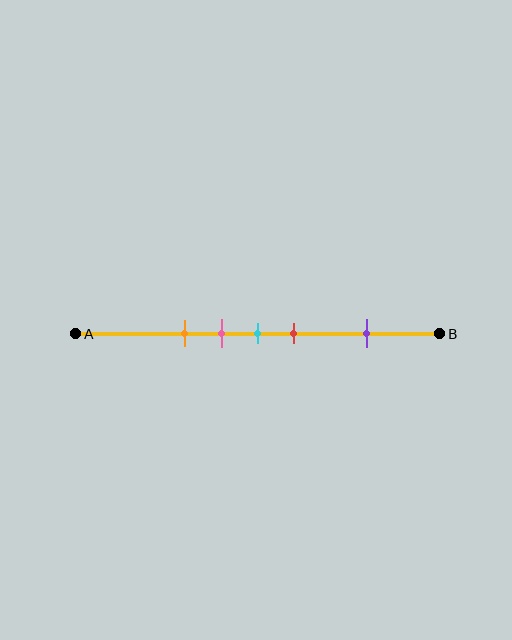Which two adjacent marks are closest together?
The pink and cyan marks are the closest adjacent pair.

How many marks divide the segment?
There are 5 marks dividing the segment.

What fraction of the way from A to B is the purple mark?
The purple mark is approximately 80% (0.8) of the way from A to B.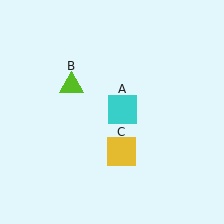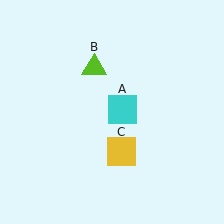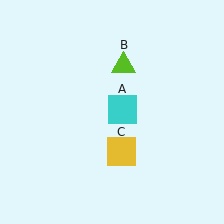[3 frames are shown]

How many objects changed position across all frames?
1 object changed position: lime triangle (object B).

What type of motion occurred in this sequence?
The lime triangle (object B) rotated clockwise around the center of the scene.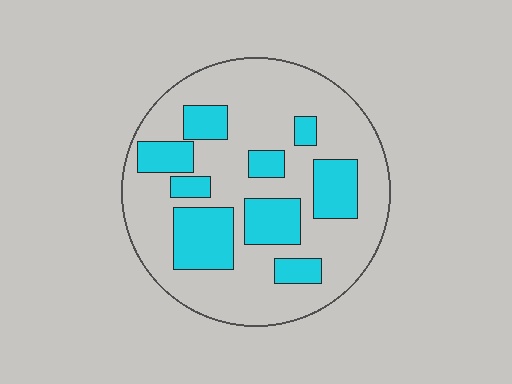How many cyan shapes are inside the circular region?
9.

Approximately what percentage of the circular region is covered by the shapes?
Approximately 30%.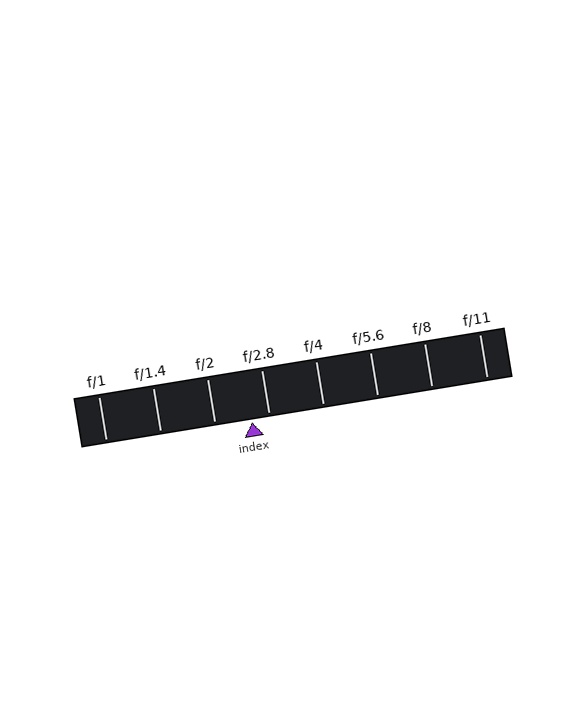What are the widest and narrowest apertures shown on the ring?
The widest aperture shown is f/1 and the narrowest is f/11.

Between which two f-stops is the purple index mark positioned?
The index mark is between f/2 and f/2.8.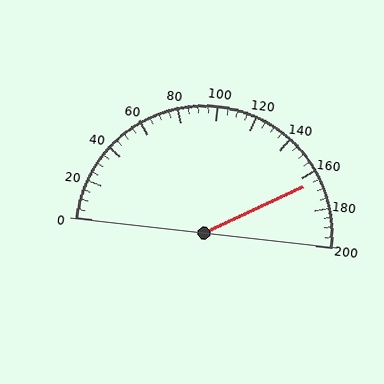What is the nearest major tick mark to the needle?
The nearest major tick mark is 160.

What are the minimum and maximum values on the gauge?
The gauge ranges from 0 to 200.